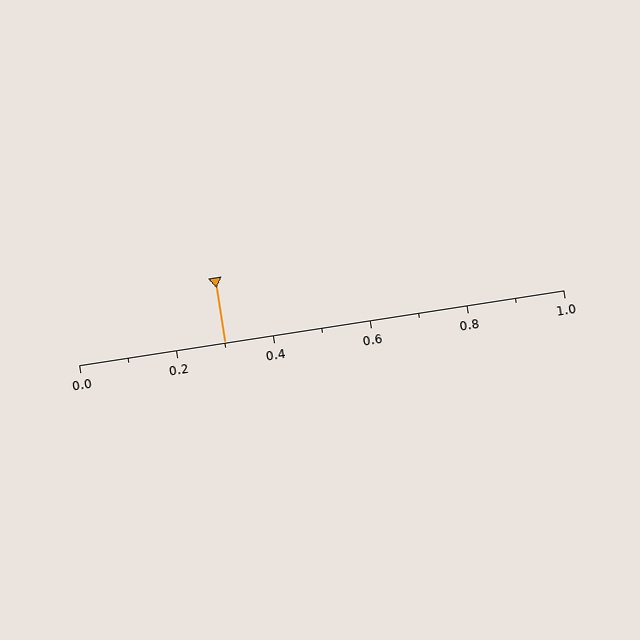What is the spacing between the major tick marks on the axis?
The major ticks are spaced 0.2 apart.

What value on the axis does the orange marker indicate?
The marker indicates approximately 0.3.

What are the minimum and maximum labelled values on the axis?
The axis runs from 0.0 to 1.0.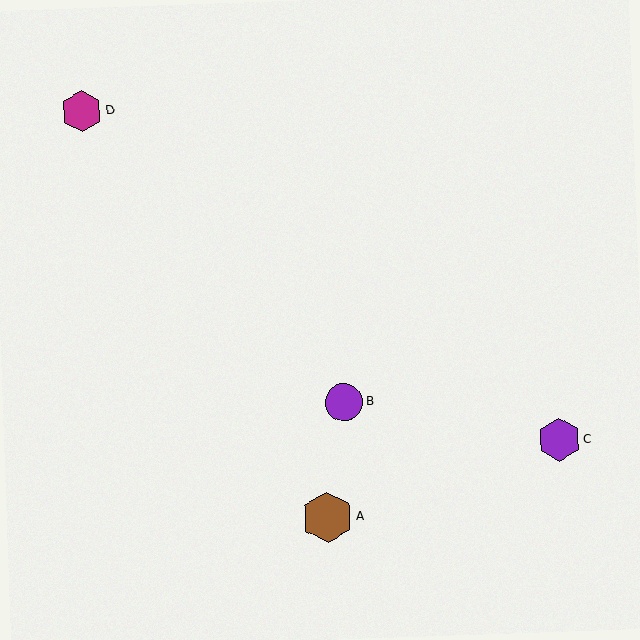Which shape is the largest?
The brown hexagon (labeled A) is the largest.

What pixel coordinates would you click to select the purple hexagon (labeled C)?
Click at (559, 440) to select the purple hexagon C.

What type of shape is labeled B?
Shape B is a purple circle.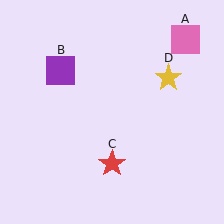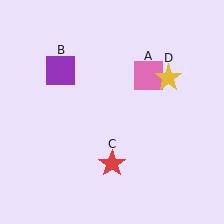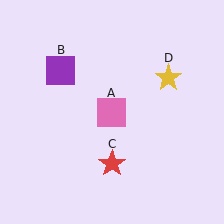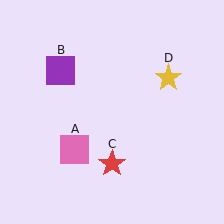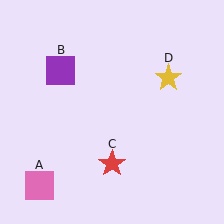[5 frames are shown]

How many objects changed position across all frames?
1 object changed position: pink square (object A).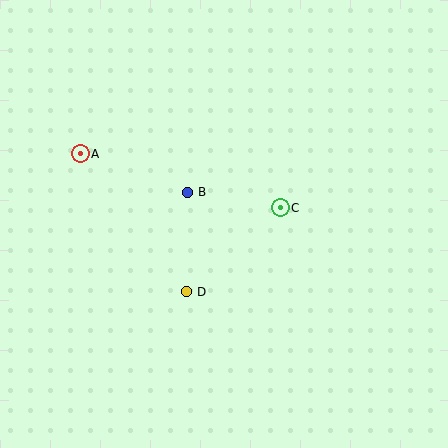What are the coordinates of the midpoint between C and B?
The midpoint between C and B is at (234, 200).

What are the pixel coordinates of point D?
Point D is at (186, 292).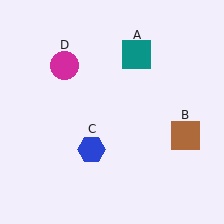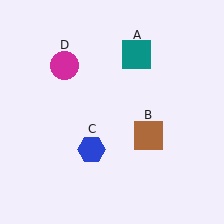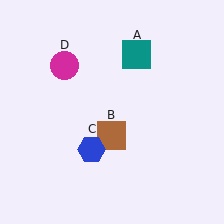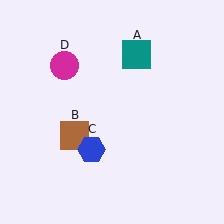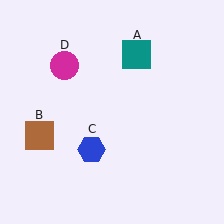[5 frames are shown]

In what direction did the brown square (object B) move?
The brown square (object B) moved left.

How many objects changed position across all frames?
1 object changed position: brown square (object B).